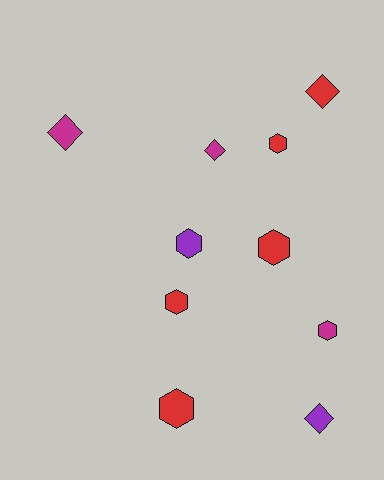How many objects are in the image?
There are 10 objects.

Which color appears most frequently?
Red, with 5 objects.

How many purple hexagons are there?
There is 1 purple hexagon.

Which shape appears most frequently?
Hexagon, with 6 objects.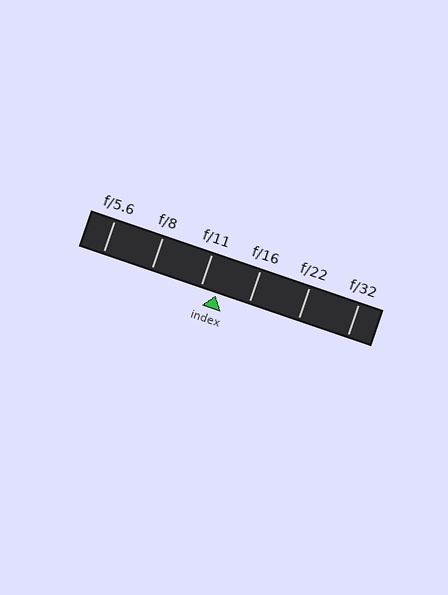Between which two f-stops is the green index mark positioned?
The index mark is between f/11 and f/16.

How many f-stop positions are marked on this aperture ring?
There are 6 f-stop positions marked.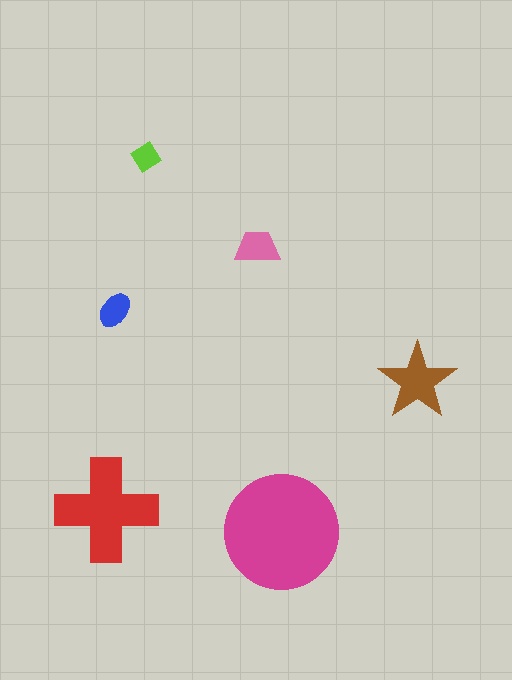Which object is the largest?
The magenta circle.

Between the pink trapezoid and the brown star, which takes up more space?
The brown star.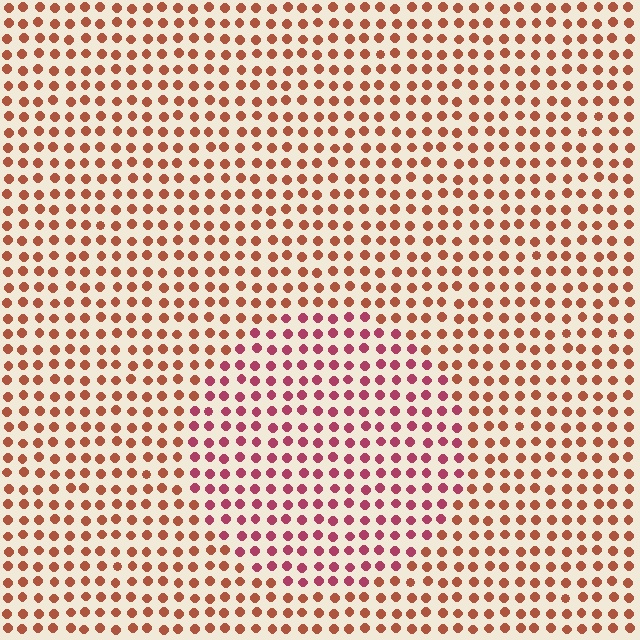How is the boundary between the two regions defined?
The boundary is defined purely by a slight shift in hue (about 33 degrees). Spacing, size, and orientation are identical on both sides.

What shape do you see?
I see a circle.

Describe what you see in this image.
The image is filled with small brown elements in a uniform arrangement. A circle-shaped region is visible where the elements are tinted to a slightly different hue, forming a subtle color boundary.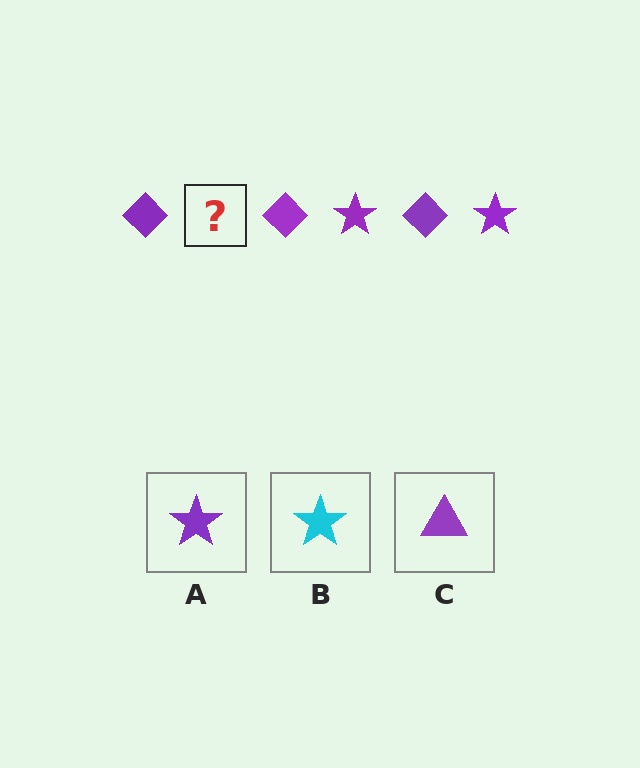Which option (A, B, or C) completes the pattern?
A.